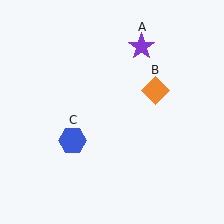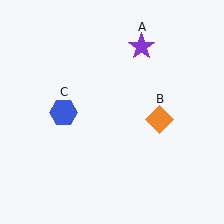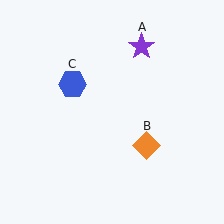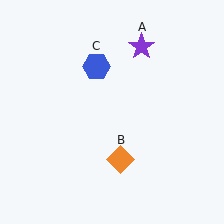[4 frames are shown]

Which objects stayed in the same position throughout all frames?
Purple star (object A) remained stationary.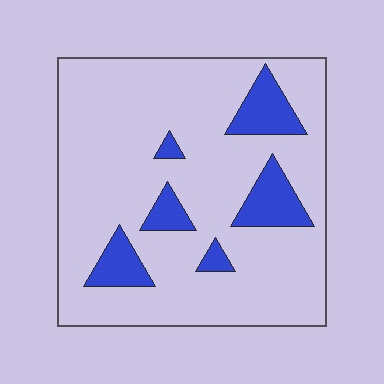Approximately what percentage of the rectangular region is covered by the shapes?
Approximately 15%.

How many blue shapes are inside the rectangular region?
6.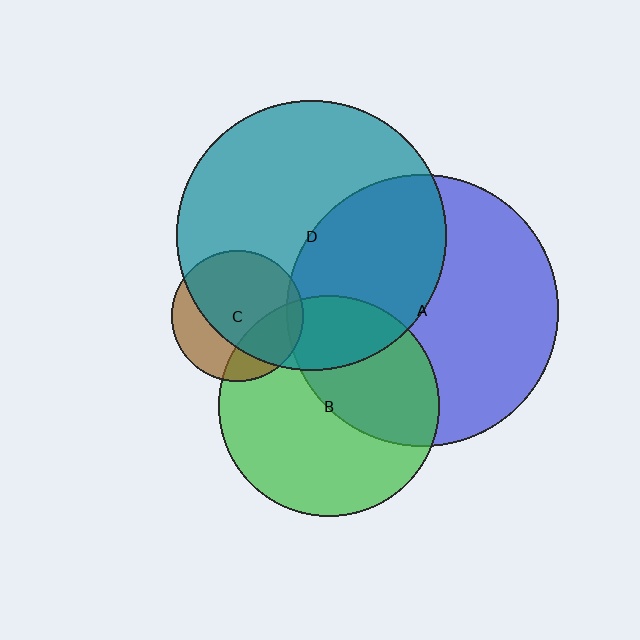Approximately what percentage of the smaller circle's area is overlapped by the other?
Approximately 25%.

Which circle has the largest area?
Circle A (blue).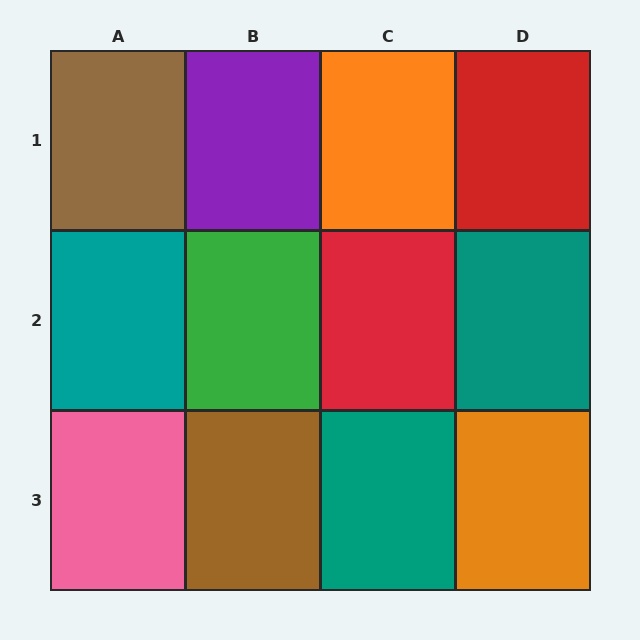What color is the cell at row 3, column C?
Teal.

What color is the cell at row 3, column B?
Brown.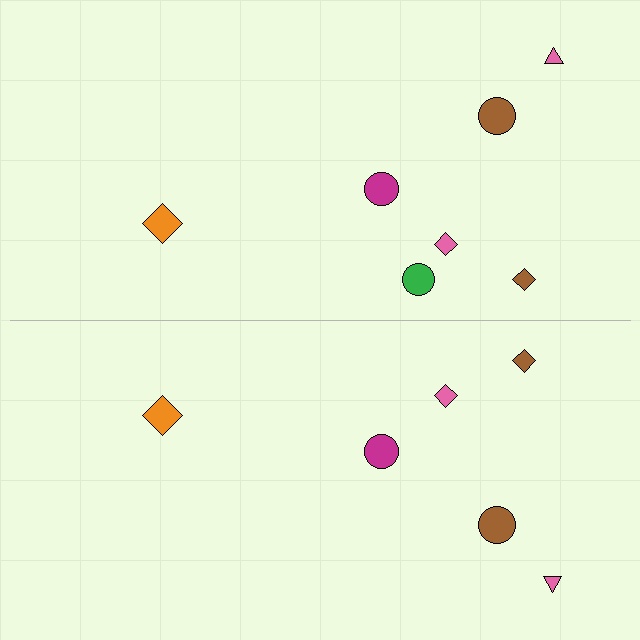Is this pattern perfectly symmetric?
No, the pattern is not perfectly symmetric. A green circle is missing from the bottom side.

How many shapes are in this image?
There are 13 shapes in this image.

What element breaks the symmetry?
A green circle is missing from the bottom side.